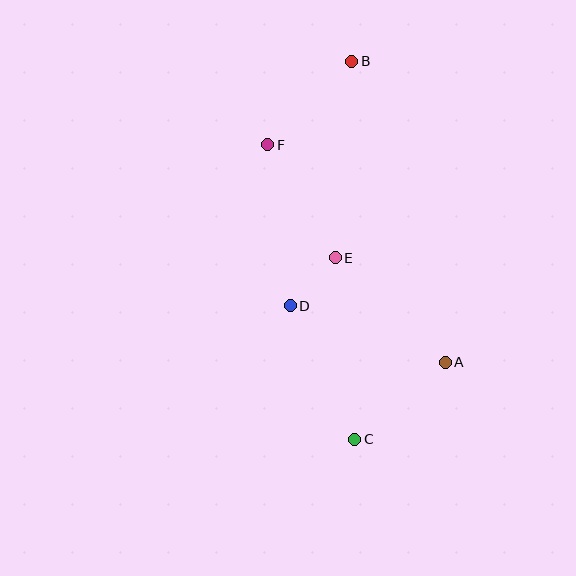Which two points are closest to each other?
Points D and E are closest to each other.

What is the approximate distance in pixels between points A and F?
The distance between A and F is approximately 280 pixels.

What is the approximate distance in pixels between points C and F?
The distance between C and F is approximately 307 pixels.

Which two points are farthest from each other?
Points B and C are farthest from each other.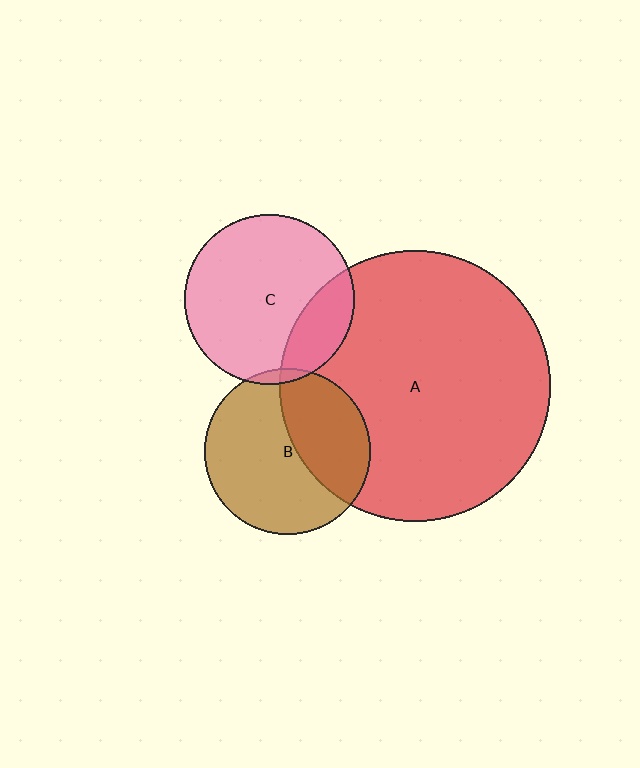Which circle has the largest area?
Circle A (red).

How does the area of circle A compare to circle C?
Approximately 2.5 times.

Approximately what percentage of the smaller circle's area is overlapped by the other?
Approximately 20%.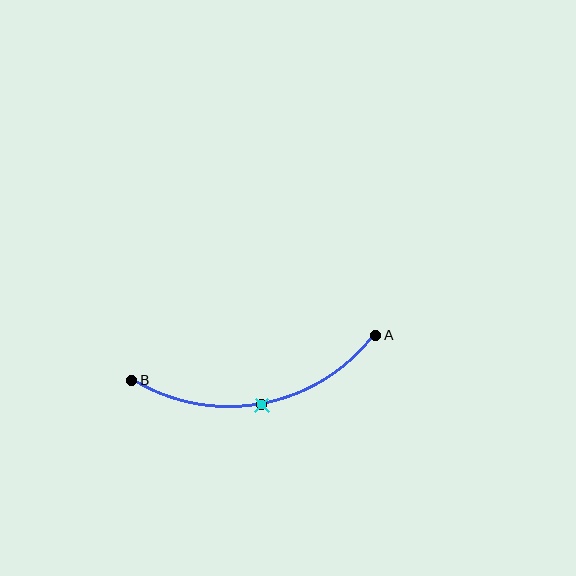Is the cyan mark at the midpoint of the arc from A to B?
Yes. The cyan mark lies on the arc at equal arc-length from both A and B — it is the arc midpoint.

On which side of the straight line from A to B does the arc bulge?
The arc bulges below the straight line connecting A and B.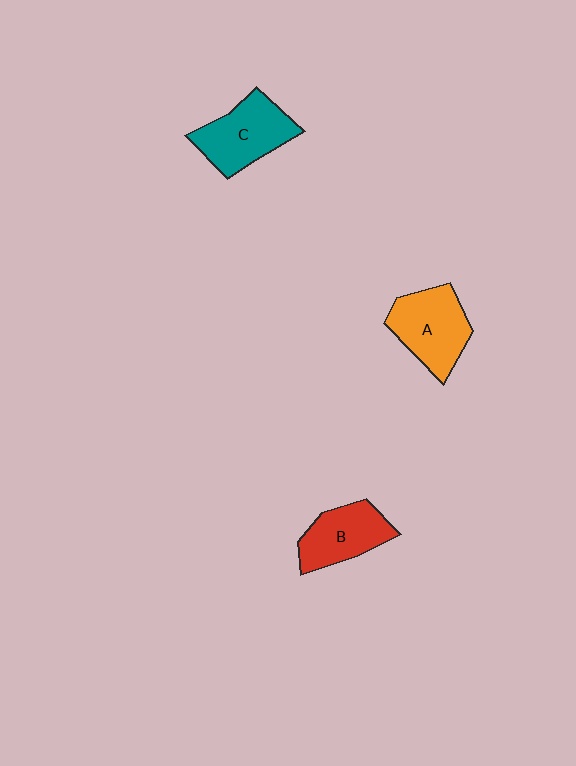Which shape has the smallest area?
Shape B (red).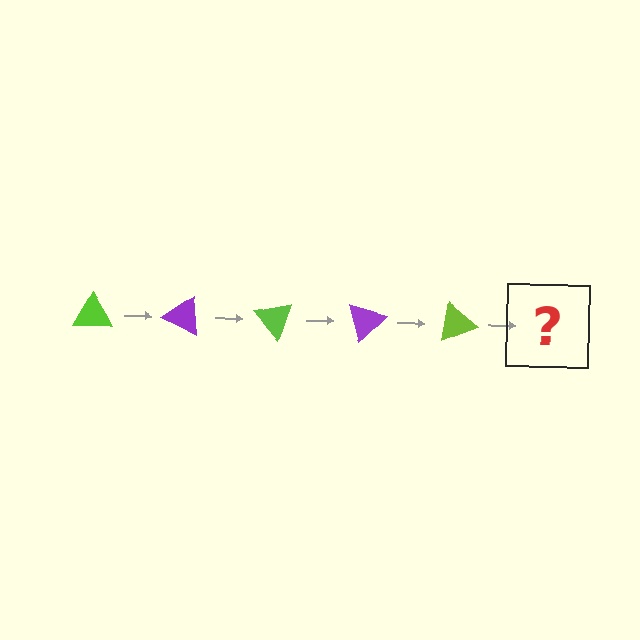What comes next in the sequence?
The next element should be a purple triangle, rotated 125 degrees from the start.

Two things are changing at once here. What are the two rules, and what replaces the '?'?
The two rules are that it rotates 25 degrees each step and the color cycles through lime and purple. The '?' should be a purple triangle, rotated 125 degrees from the start.